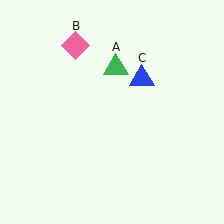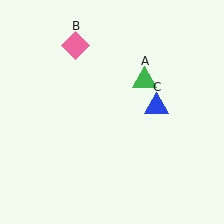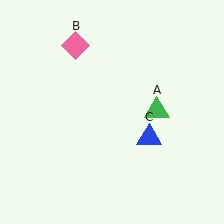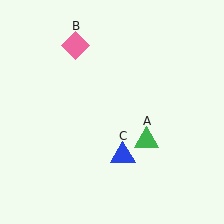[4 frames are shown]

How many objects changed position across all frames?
2 objects changed position: green triangle (object A), blue triangle (object C).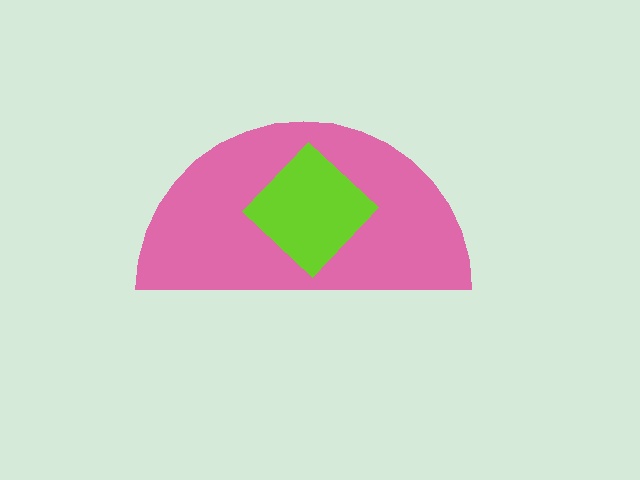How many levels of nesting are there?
2.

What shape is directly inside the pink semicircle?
The lime diamond.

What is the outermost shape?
The pink semicircle.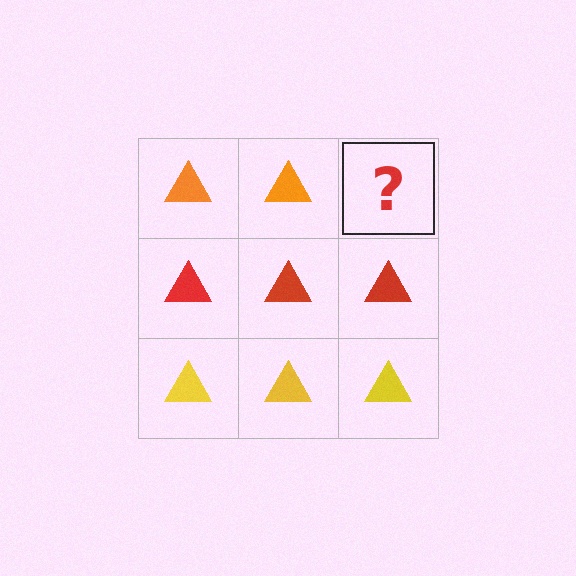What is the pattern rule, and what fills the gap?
The rule is that each row has a consistent color. The gap should be filled with an orange triangle.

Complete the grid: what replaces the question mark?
The question mark should be replaced with an orange triangle.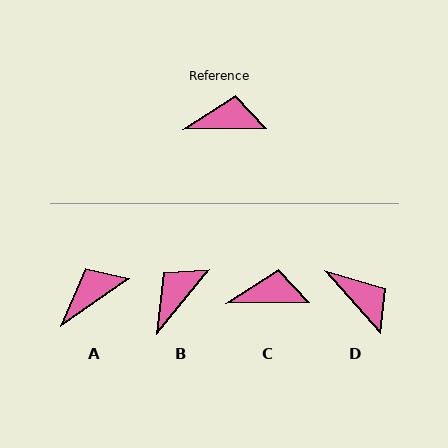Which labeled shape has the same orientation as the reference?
C.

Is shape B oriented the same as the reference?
No, it is off by about 51 degrees.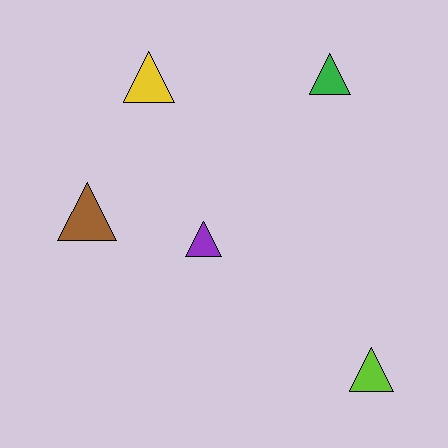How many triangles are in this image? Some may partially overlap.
There are 5 triangles.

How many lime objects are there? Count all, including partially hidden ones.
There is 1 lime object.